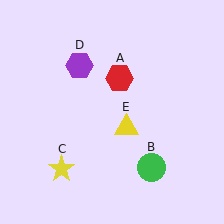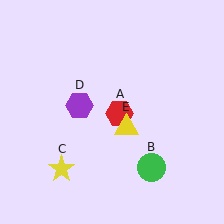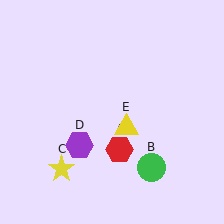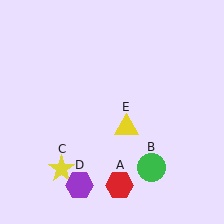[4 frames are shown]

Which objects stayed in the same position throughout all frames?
Green circle (object B) and yellow star (object C) and yellow triangle (object E) remained stationary.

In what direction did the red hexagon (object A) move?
The red hexagon (object A) moved down.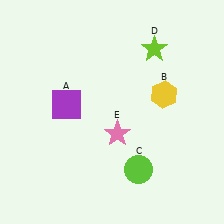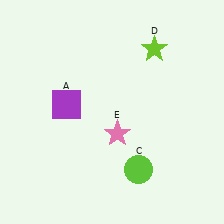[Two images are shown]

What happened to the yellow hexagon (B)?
The yellow hexagon (B) was removed in Image 2. It was in the top-right area of Image 1.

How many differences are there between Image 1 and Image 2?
There is 1 difference between the two images.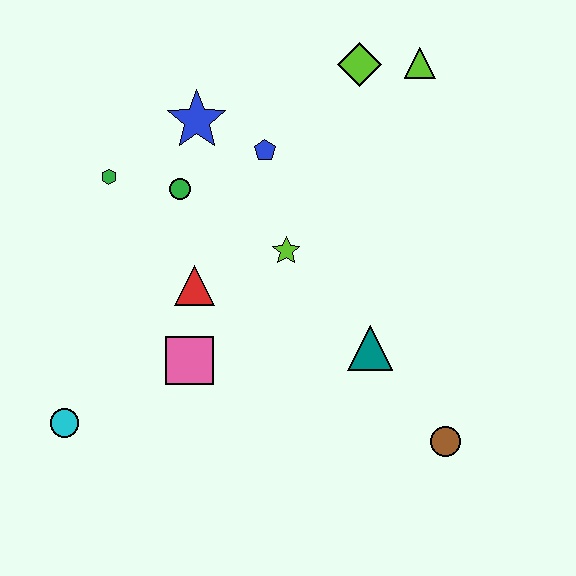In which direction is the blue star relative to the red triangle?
The blue star is above the red triangle.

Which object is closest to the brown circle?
The teal triangle is closest to the brown circle.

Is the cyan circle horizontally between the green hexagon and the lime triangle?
No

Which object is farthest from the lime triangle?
The cyan circle is farthest from the lime triangle.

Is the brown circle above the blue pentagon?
No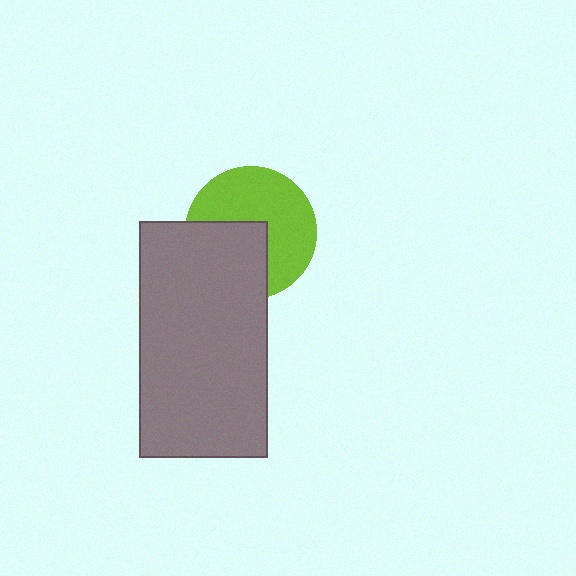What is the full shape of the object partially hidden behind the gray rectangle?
The partially hidden object is a lime circle.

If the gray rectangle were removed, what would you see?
You would see the complete lime circle.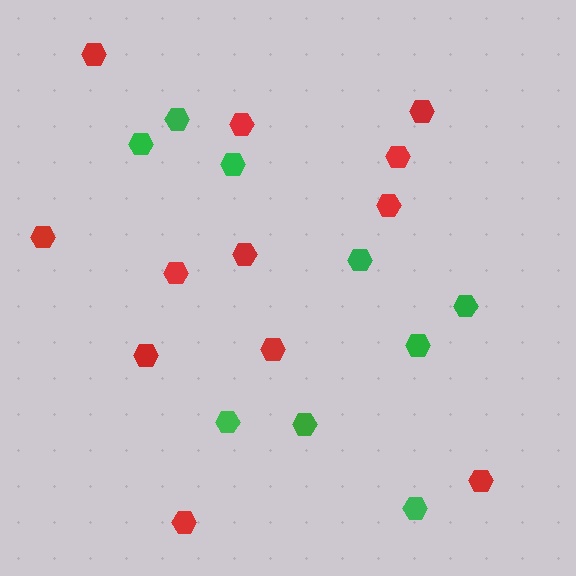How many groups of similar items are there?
There are 2 groups: one group of red hexagons (12) and one group of green hexagons (9).